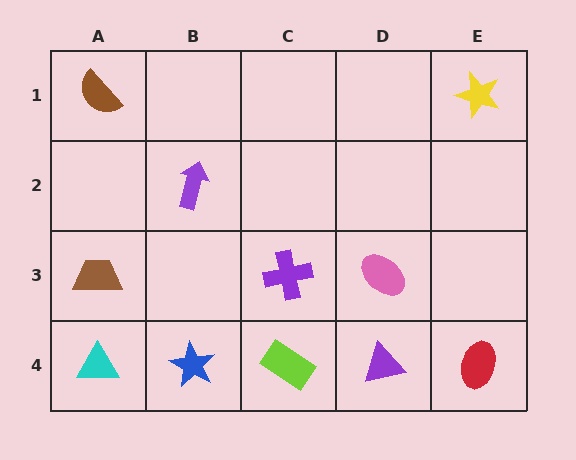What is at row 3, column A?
A brown trapezoid.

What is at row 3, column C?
A purple cross.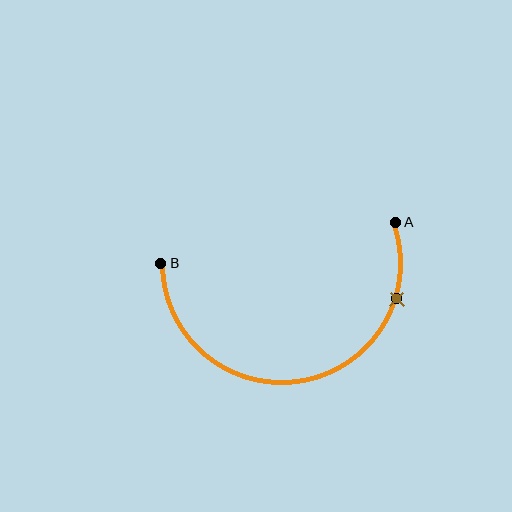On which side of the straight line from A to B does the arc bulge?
The arc bulges below the straight line connecting A and B.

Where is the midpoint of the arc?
The arc midpoint is the point on the curve farthest from the straight line joining A and B. It sits below that line.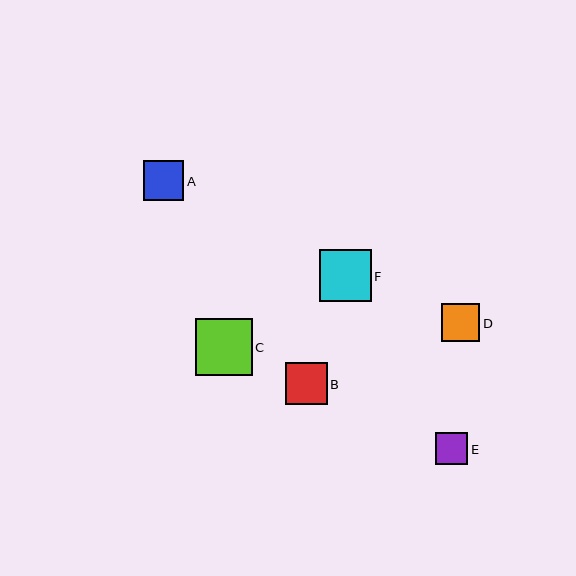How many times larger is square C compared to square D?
Square C is approximately 1.5 times the size of square D.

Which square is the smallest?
Square E is the smallest with a size of approximately 32 pixels.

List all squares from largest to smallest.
From largest to smallest: C, F, B, A, D, E.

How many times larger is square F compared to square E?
Square F is approximately 1.6 times the size of square E.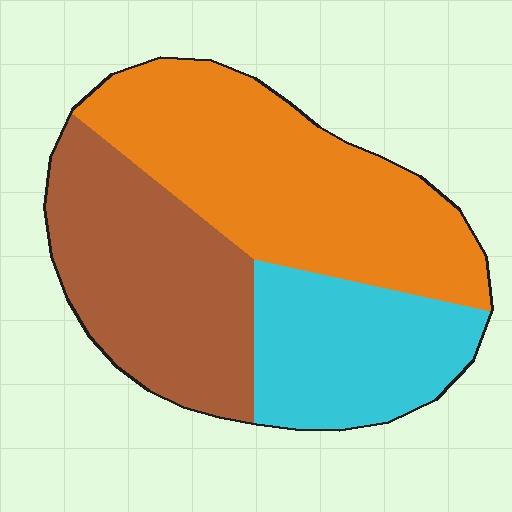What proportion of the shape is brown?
Brown takes up about one third (1/3) of the shape.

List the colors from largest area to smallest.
From largest to smallest: orange, brown, cyan.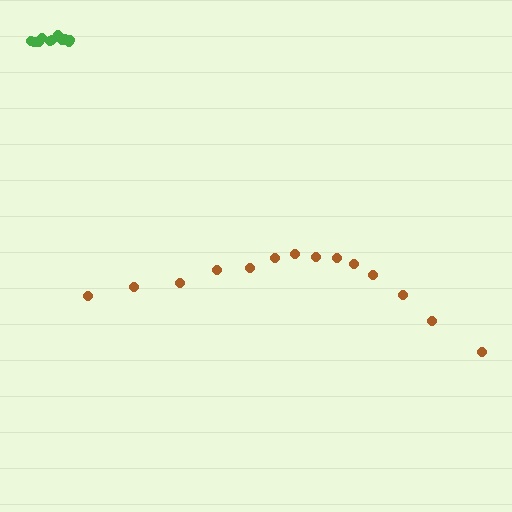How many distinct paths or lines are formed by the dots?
There are 2 distinct paths.